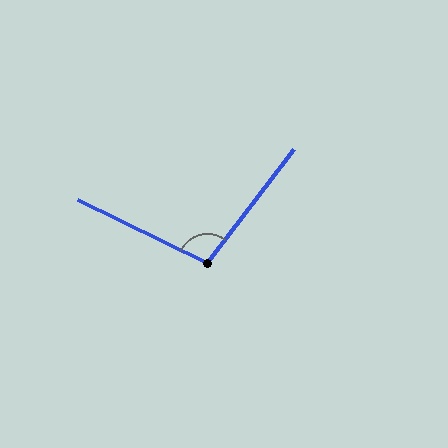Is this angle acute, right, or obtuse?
It is obtuse.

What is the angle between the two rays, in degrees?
Approximately 101 degrees.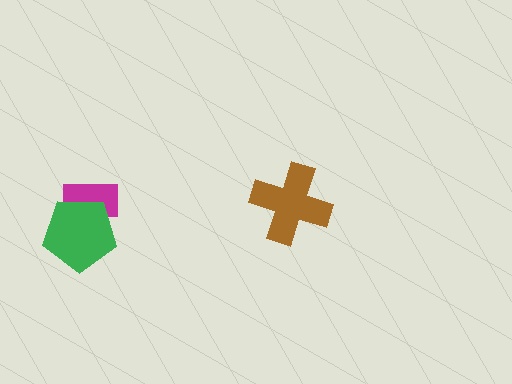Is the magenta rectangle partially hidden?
Yes, it is partially covered by another shape.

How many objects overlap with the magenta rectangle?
1 object overlaps with the magenta rectangle.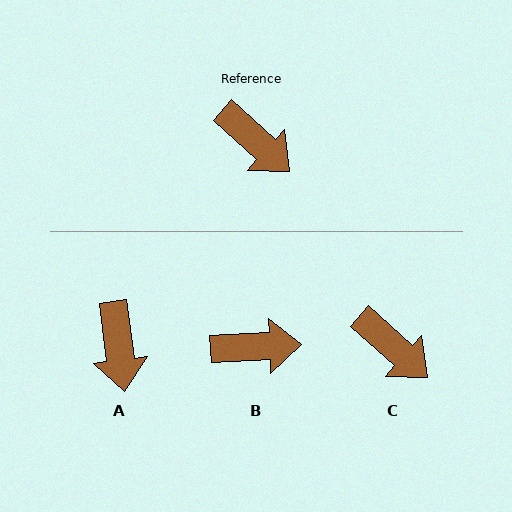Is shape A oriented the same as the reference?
No, it is off by about 40 degrees.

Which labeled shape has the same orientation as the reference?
C.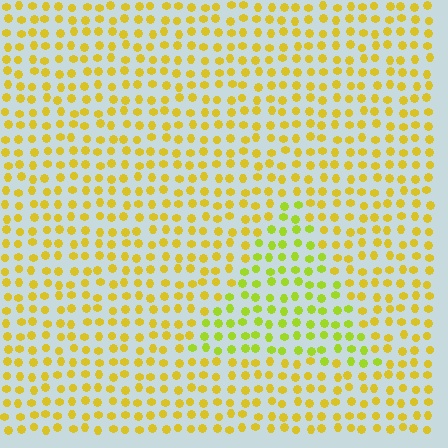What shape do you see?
I see a triangle.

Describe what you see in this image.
The image is filled with small yellow elements in a uniform arrangement. A triangle-shaped region is visible where the elements are tinted to a slightly different hue, forming a subtle color boundary.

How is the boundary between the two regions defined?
The boundary is defined purely by a slight shift in hue (about 28 degrees). Spacing, size, and orientation are identical on both sides.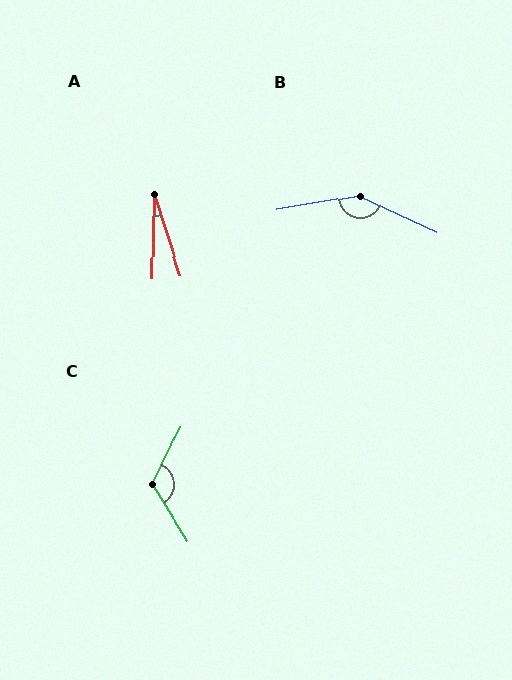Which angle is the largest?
B, at approximately 145 degrees.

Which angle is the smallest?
A, at approximately 19 degrees.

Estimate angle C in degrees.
Approximately 122 degrees.